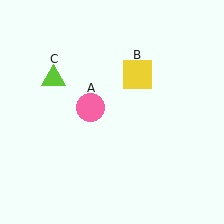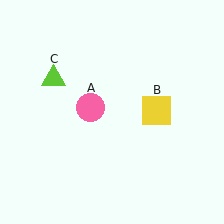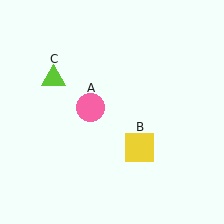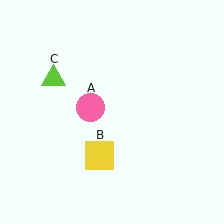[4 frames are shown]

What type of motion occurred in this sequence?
The yellow square (object B) rotated clockwise around the center of the scene.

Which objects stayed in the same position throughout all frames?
Pink circle (object A) and lime triangle (object C) remained stationary.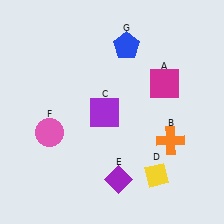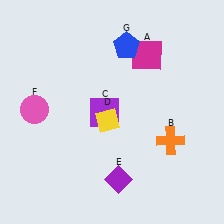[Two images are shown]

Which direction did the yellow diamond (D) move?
The yellow diamond (D) moved up.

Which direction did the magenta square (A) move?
The magenta square (A) moved up.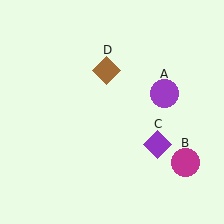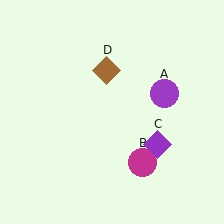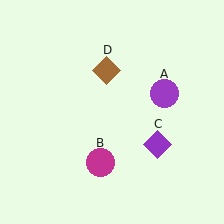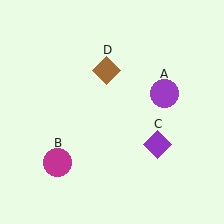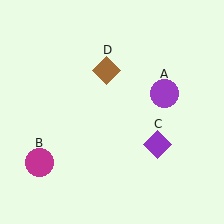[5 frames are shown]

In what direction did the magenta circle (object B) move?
The magenta circle (object B) moved left.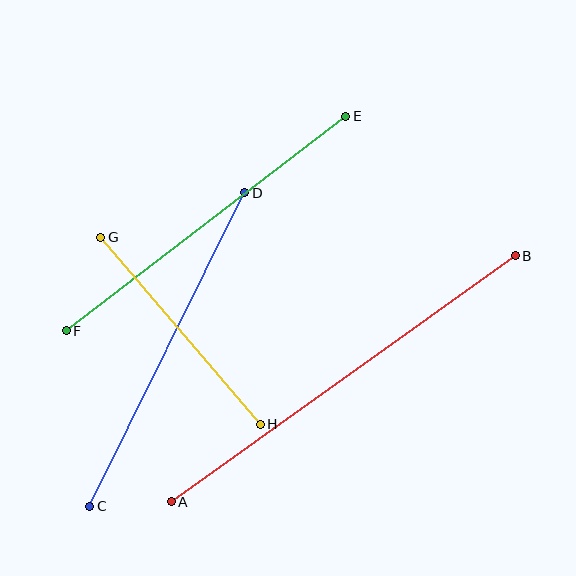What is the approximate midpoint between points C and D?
The midpoint is at approximately (167, 350) pixels.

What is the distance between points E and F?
The distance is approximately 352 pixels.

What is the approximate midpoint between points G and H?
The midpoint is at approximately (180, 331) pixels.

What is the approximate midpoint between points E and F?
The midpoint is at approximately (206, 224) pixels.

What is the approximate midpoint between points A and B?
The midpoint is at approximately (343, 379) pixels.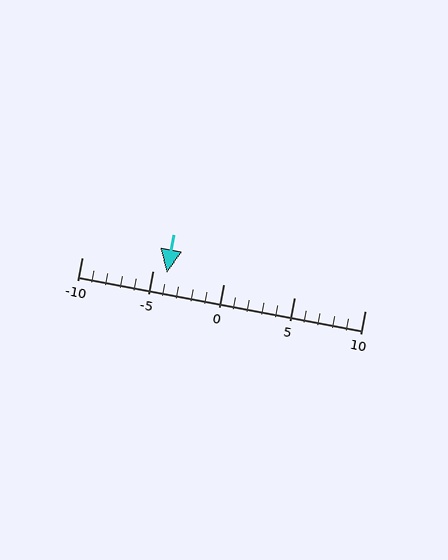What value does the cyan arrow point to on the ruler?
The cyan arrow points to approximately -4.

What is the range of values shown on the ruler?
The ruler shows values from -10 to 10.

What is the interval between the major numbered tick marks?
The major tick marks are spaced 5 units apart.